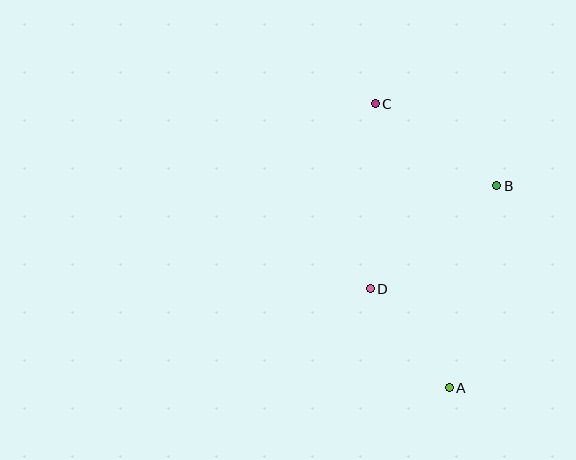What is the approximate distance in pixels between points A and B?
The distance between A and B is approximately 208 pixels.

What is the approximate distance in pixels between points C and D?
The distance between C and D is approximately 185 pixels.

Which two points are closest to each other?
Points A and D are closest to each other.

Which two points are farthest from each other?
Points A and C are farthest from each other.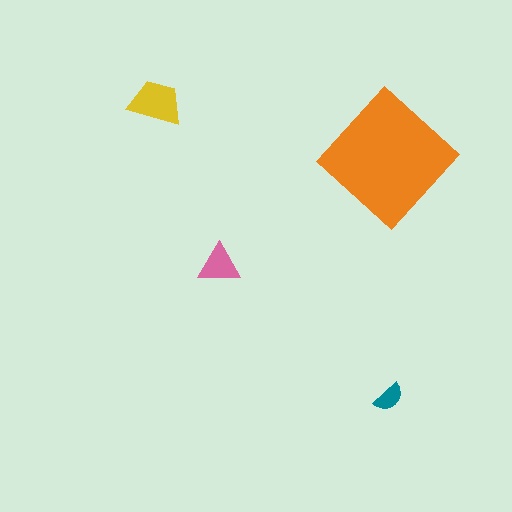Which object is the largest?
The orange diamond.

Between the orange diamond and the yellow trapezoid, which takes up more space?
The orange diamond.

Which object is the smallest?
The teal semicircle.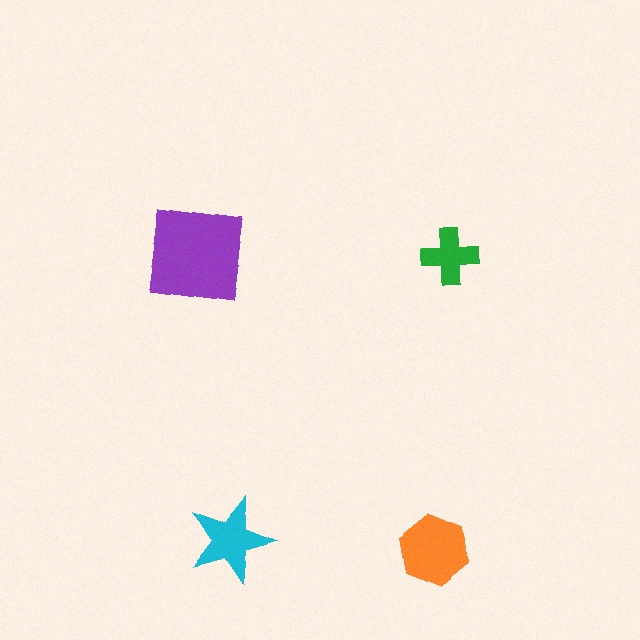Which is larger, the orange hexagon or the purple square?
The purple square.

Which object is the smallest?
The green cross.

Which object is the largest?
The purple square.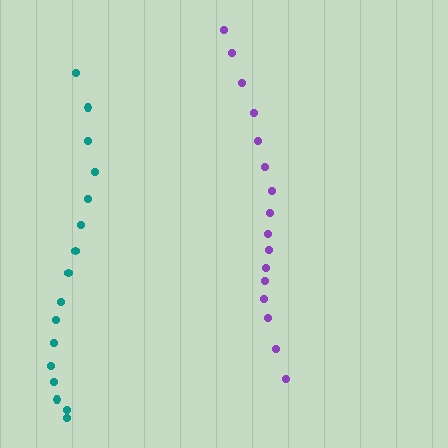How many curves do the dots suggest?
There are 2 distinct paths.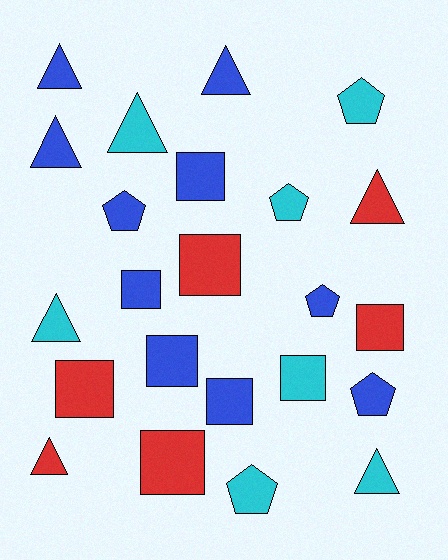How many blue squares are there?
There are 4 blue squares.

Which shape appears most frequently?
Square, with 9 objects.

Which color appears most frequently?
Blue, with 10 objects.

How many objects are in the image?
There are 23 objects.